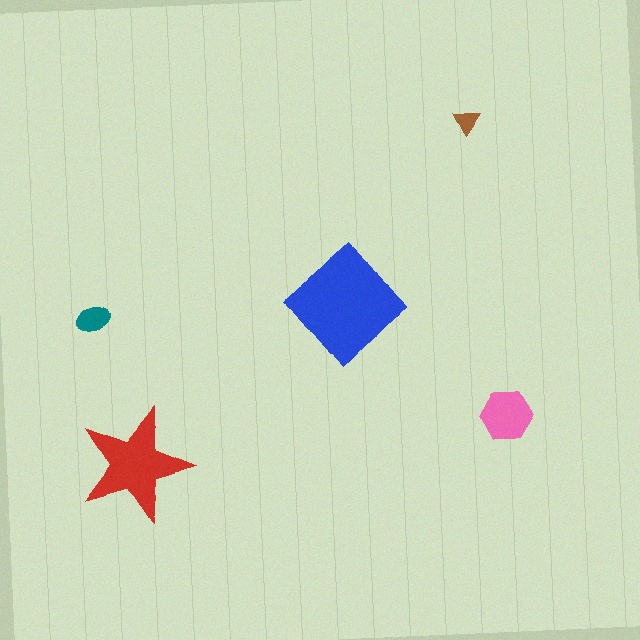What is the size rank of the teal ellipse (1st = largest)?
4th.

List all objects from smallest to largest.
The brown triangle, the teal ellipse, the pink hexagon, the red star, the blue diamond.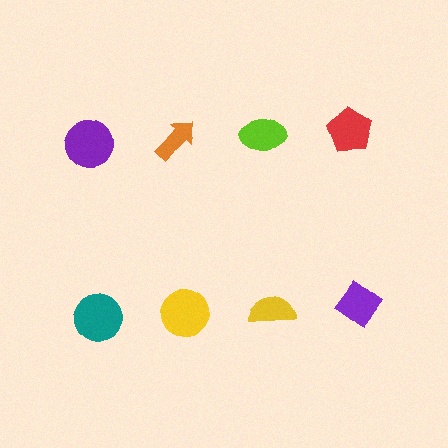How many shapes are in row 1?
4 shapes.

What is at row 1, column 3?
A lime ellipse.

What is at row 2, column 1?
A teal circle.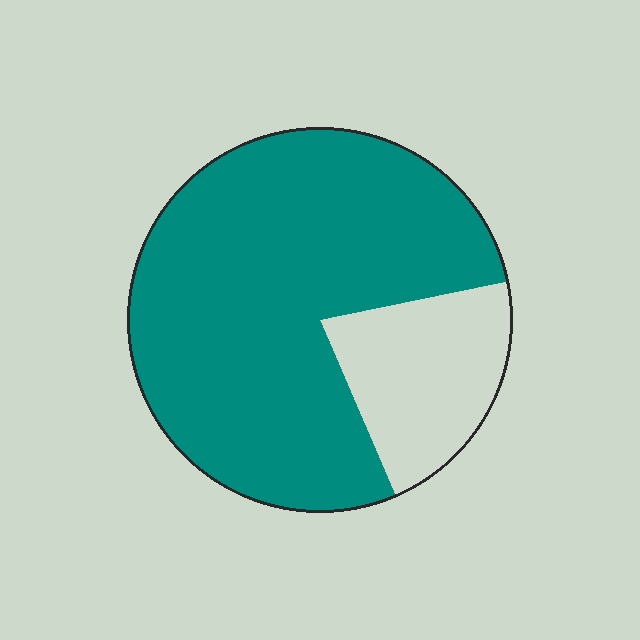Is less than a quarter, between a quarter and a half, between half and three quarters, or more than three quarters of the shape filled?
More than three quarters.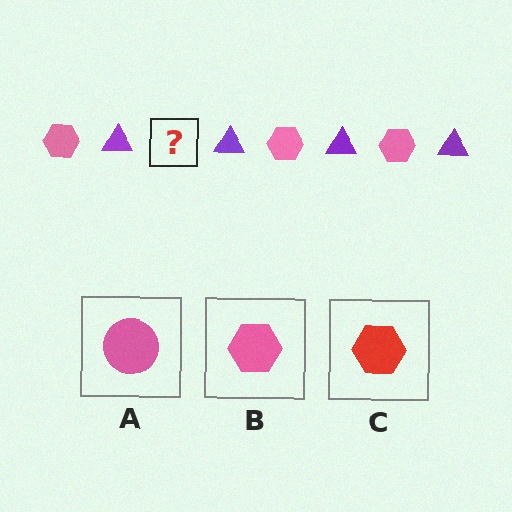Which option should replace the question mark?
Option B.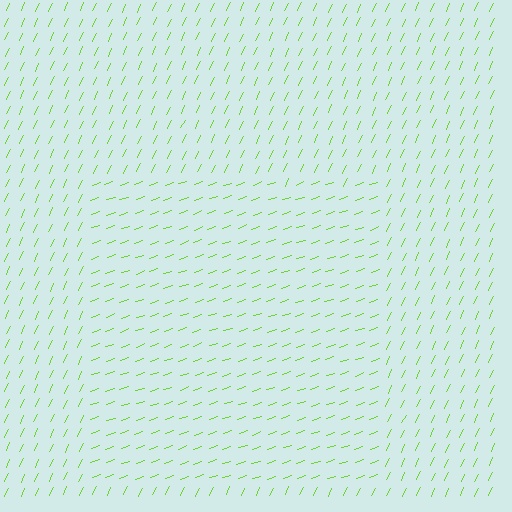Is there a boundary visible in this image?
Yes, there is a texture boundary formed by a change in line orientation.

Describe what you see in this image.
The image is filled with small lime line segments. A rectangle region in the image has lines oriented differently from the surrounding lines, creating a visible texture boundary.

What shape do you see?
I see a rectangle.